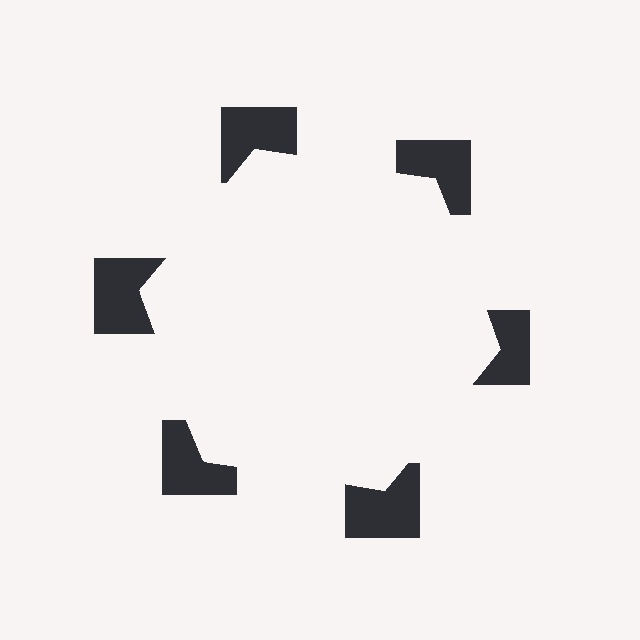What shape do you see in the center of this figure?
An illusory hexagon — its edges are inferred from the aligned wedge cuts in the notched squares, not physically drawn.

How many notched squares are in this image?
There are 6 — one at each vertex of the illusory hexagon.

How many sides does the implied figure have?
6 sides.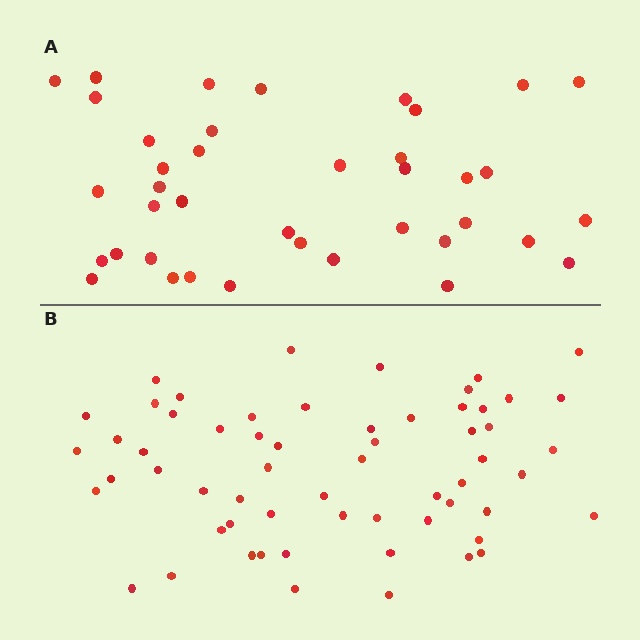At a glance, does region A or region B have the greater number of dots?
Region B (the bottom region) has more dots.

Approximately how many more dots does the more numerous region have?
Region B has approximately 20 more dots than region A.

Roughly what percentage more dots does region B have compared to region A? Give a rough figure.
About 55% more.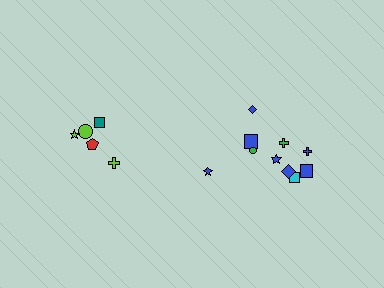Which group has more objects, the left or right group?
The right group.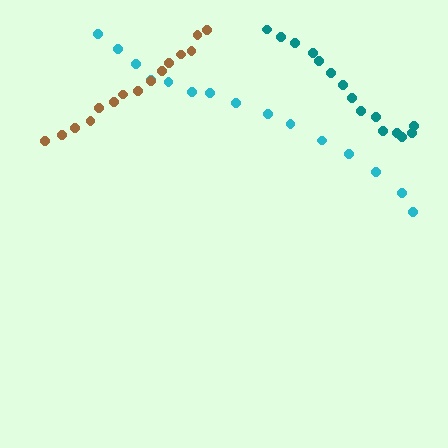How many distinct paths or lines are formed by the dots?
There are 3 distinct paths.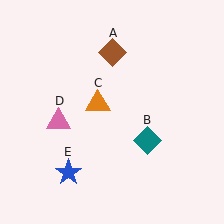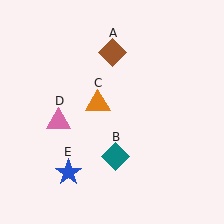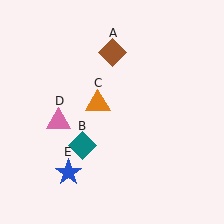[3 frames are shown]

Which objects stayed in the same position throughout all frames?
Brown diamond (object A) and orange triangle (object C) and pink triangle (object D) and blue star (object E) remained stationary.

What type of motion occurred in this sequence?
The teal diamond (object B) rotated clockwise around the center of the scene.